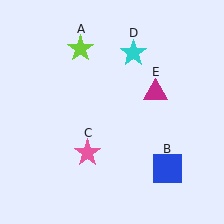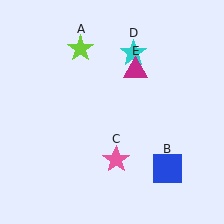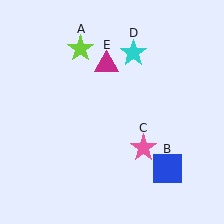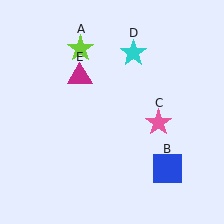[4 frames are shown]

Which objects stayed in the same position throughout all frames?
Lime star (object A) and blue square (object B) and cyan star (object D) remained stationary.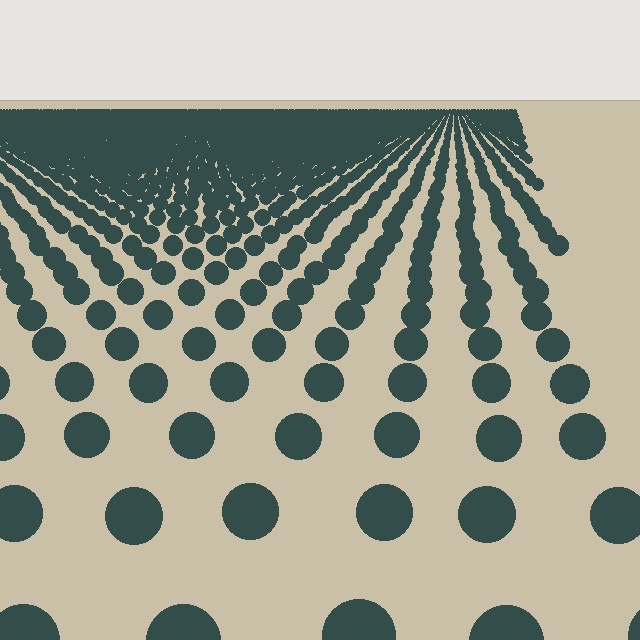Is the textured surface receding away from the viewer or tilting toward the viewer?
The surface is receding away from the viewer. Texture elements get smaller and denser toward the top.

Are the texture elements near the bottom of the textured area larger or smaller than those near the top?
Larger. Near the bottom, elements are closer to the viewer and appear at a bigger on-screen size.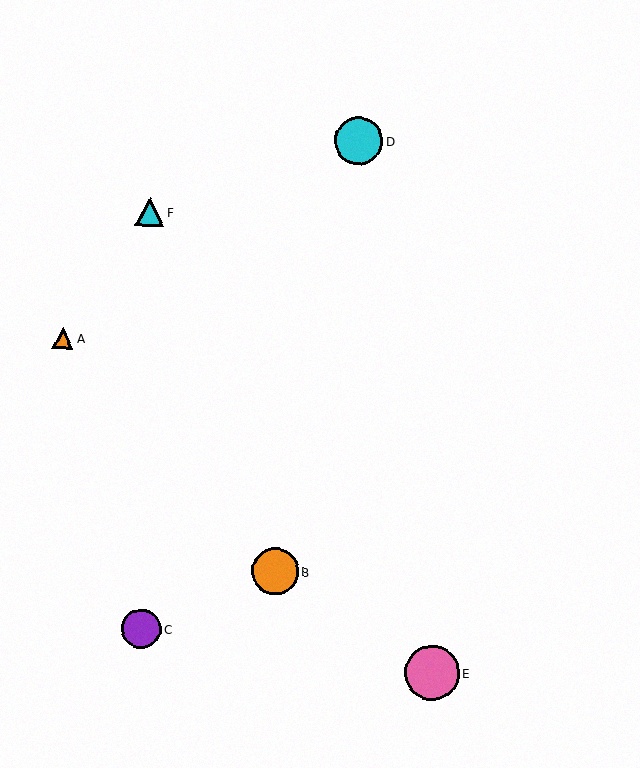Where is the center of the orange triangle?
The center of the orange triangle is at (63, 338).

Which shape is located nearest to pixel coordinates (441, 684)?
The pink circle (labeled E) at (432, 673) is nearest to that location.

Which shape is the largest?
The pink circle (labeled E) is the largest.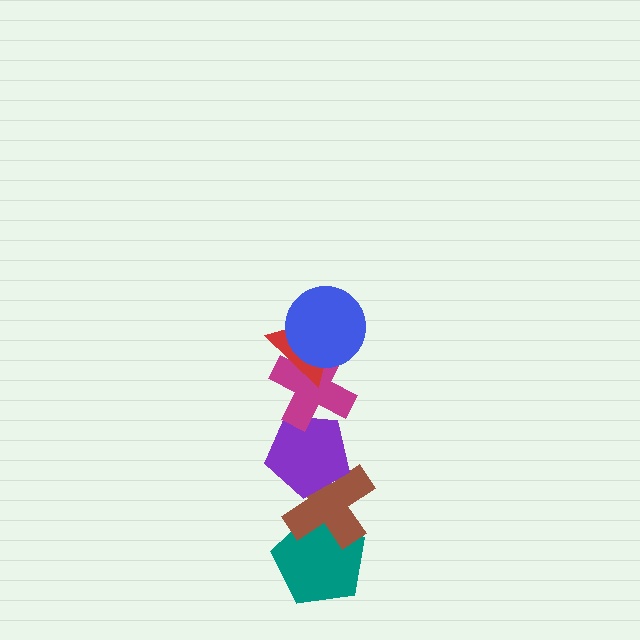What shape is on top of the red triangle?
The blue circle is on top of the red triangle.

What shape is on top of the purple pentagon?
The magenta cross is on top of the purple pentagon.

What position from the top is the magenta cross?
The magenta cross is 3rd from the top.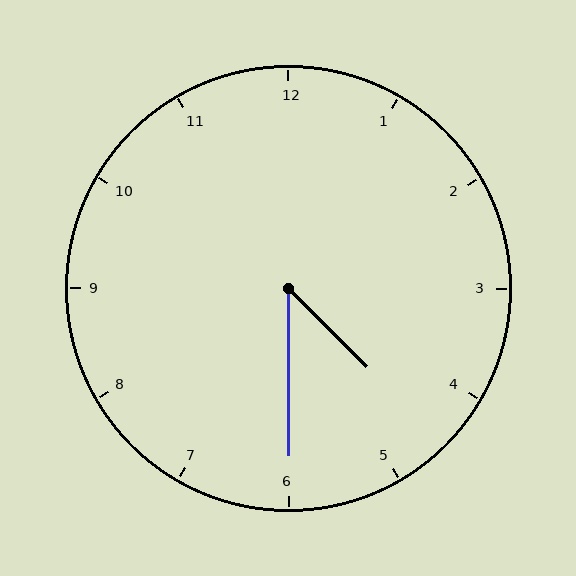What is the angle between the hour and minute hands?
Approximately 45 degrees.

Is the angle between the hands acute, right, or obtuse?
It is acute.